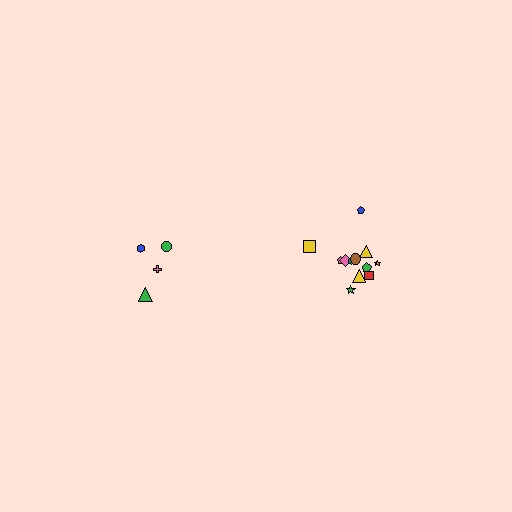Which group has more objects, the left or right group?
The right group.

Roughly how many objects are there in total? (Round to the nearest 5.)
Roughly 15 objects in total.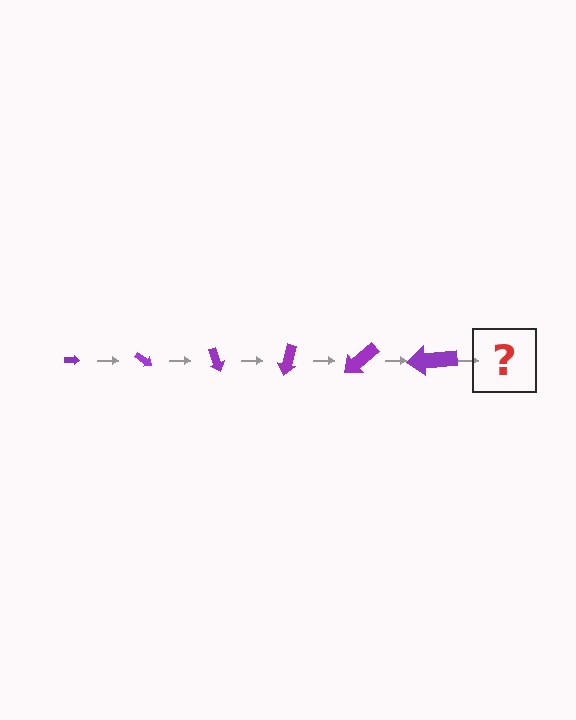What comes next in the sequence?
The next element should be an arrow, larger than the previous one and rotated 210 degrees from the start.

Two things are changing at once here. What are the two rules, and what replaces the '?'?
The two rules are that the arrow grows larger each step and it rotates 35 degrees each step. The '?' should be an arrow, larger than the previous one and rotated 210 degrees from the start.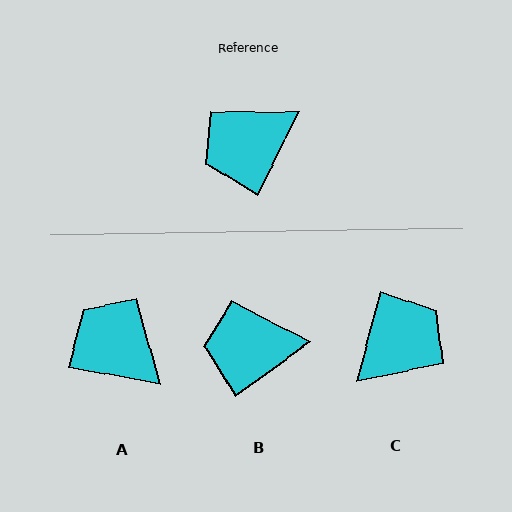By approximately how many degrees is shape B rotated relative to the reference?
Approximately 27 degrees clockwise.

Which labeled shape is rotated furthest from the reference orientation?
C, about 168 degrees away.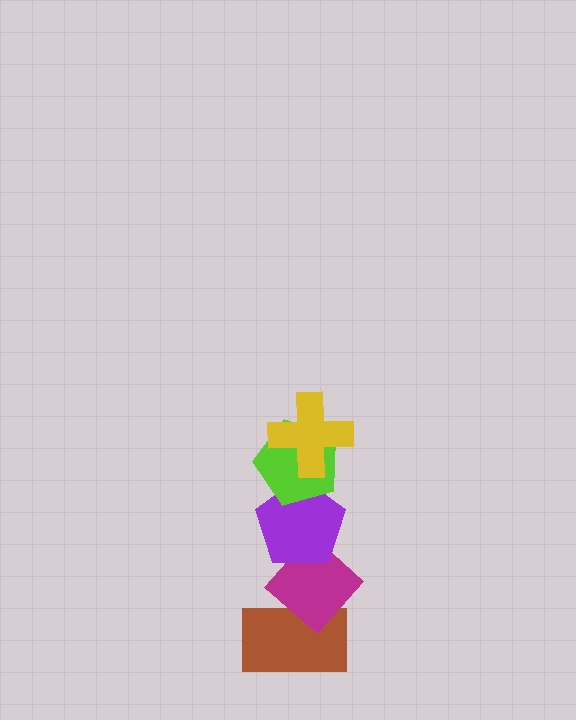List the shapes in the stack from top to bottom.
From top to bottom: the yellow cross, the lime pentagon, the purple pentagon, the magenta diamond, the brown rectangle.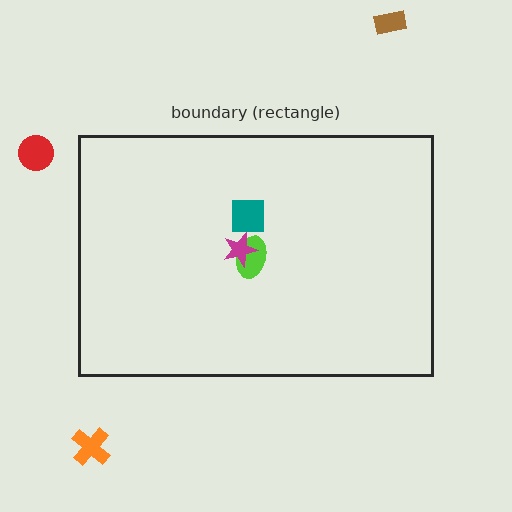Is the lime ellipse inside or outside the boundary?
Inside.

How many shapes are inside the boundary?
3 inside, 3 outside.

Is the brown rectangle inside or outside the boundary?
Outside.